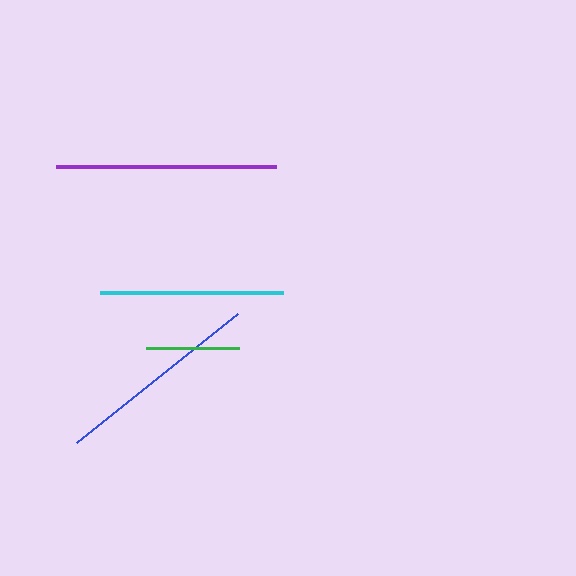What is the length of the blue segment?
The blue segment is approximately 206 pixels long.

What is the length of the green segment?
The green segment is approximately 93 pixels long.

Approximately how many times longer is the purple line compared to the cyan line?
The purple line is approximately 1.2 times the length of the cyan line.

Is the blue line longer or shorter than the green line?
The blue line is longer than the green line.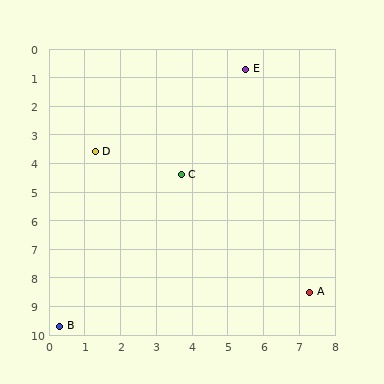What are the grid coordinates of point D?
Point D is at approximately (1.3, 3.6).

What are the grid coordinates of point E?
Point E is at approximately (5.5, 0.7).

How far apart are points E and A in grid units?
Points E and A are about 8.0 grid units apart.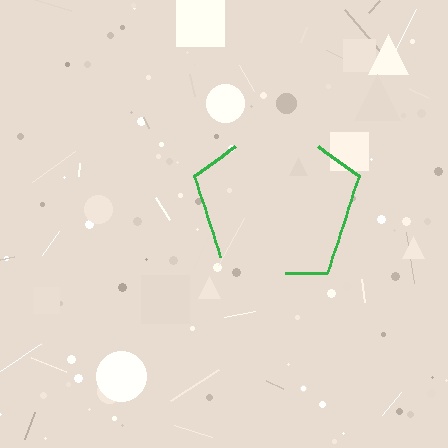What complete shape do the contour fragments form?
The contour fragments form a pentagon.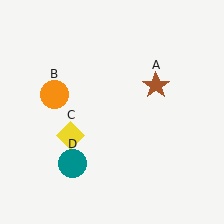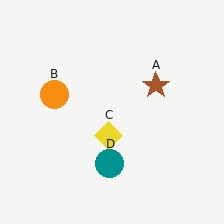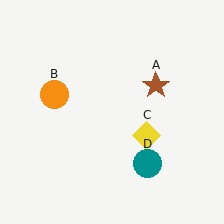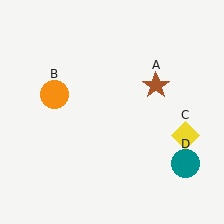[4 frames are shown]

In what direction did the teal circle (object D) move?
The teal circle (object D) moved right.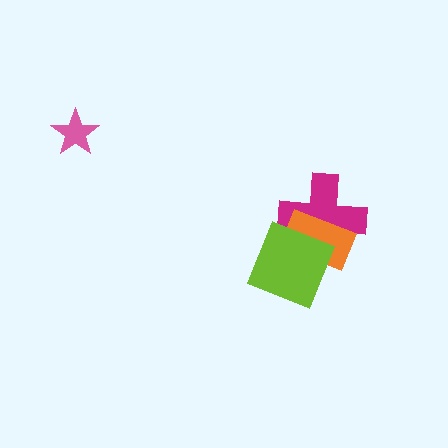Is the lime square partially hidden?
No, no other shape covers it.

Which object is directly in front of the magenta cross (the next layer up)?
The orange rectangle is directly in front of the magenta cross.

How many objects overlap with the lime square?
2 objects overlap with the lime square.